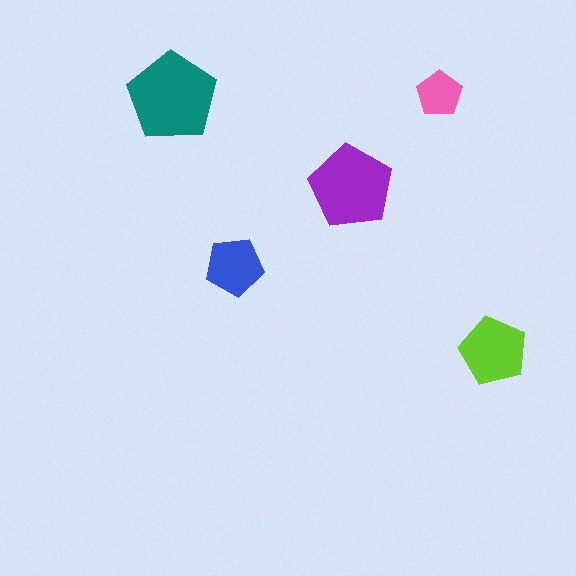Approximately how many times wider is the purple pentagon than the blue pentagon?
About 1.5 times wider.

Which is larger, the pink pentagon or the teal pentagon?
The teal one.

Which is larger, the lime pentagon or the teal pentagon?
The teal one.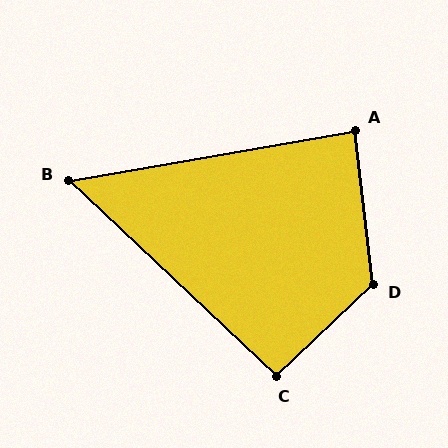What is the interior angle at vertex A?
Approximately 87 degrees (approximately right).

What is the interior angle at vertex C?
Approximately 93 degrees (approximately right).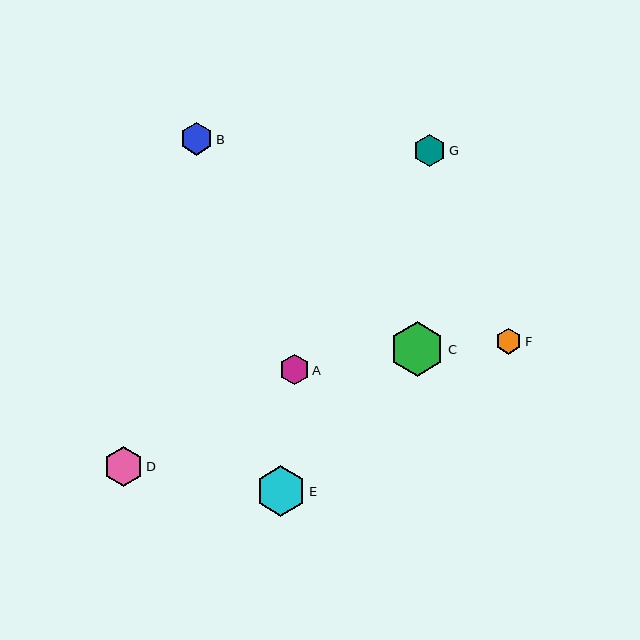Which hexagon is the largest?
Hexagon C is the largest with a size of approximately 55 pixels.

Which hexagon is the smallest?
Hexagon F is the smallest with a size of approximately 26 pixels.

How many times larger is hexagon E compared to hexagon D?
Hexagon E is approximately 1.3 times the size of hexagon D.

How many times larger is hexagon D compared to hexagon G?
Hexagon D is approximately 1.2 times the size of hexagon G.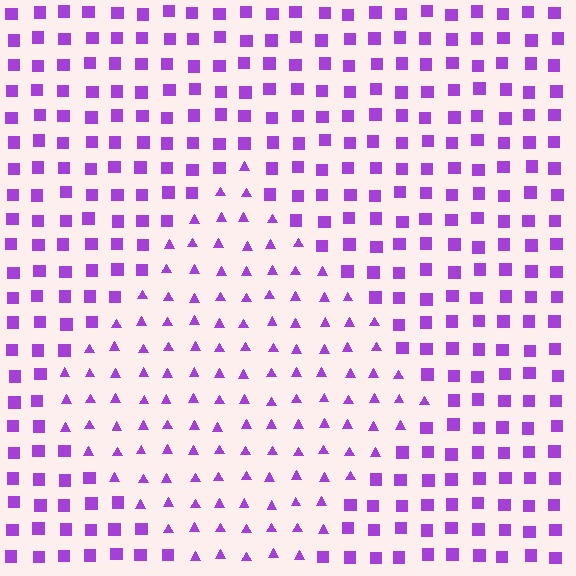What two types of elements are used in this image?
The image uses triangles inside the diamond region and squares outside it.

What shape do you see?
I see a diamond.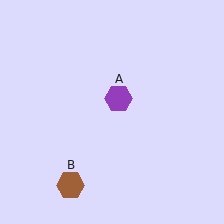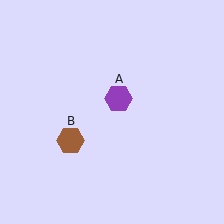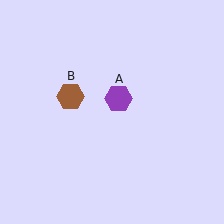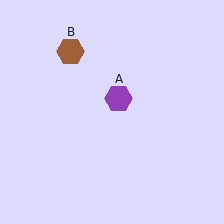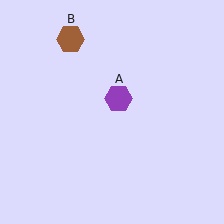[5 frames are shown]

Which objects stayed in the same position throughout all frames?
Purple hexagon (object A) remained stationary.